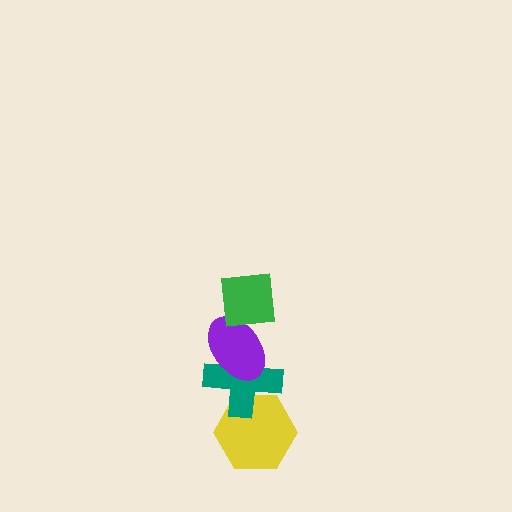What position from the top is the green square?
The green square is 1st from the top.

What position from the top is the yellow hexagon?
The yellow hexagon is 4th from the top.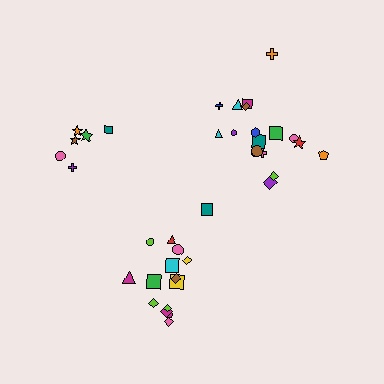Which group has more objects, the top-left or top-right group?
The top-right group.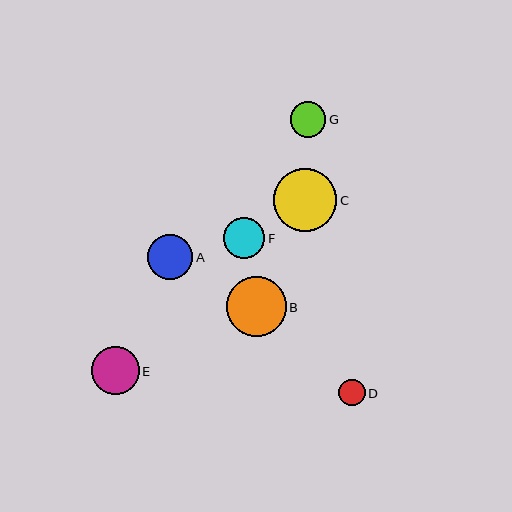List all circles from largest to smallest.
From largest to smallest: C, B, E, A, F, G, D.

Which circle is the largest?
Circle C is the largest with a size of approximately 63 pixels.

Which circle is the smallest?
Circle D is the smallest with a size of approximately 27 pixels.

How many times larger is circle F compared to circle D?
Circle F is approximately 1.5 times the size of circle D.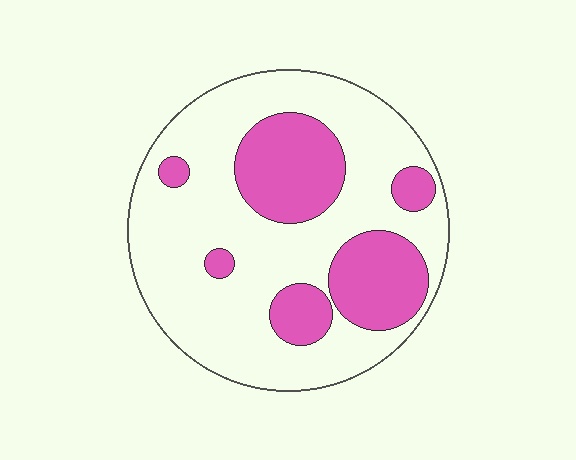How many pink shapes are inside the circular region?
6.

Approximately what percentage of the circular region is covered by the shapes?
Approximately 30%.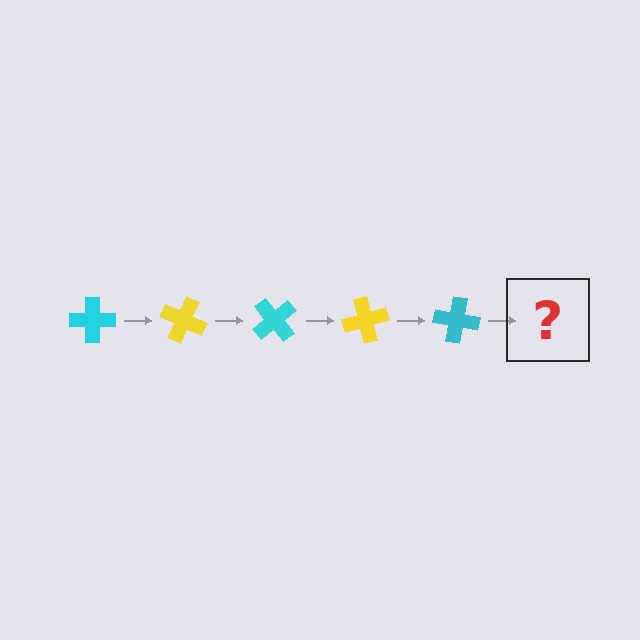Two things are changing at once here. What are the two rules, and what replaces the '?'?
The two rules are that it rotates 25 degrees each step and the color cycles through cyan and yellow. The '?' should be a yellow cross, rotated 125 degrees from the start.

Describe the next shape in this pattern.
It should be a yellow cross, rotated 125 degrees from the start.